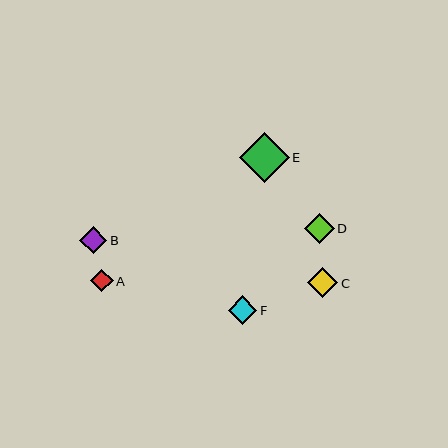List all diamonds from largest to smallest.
From largest to smallest: E, C, D, F, B, A.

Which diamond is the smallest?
Diamond A is the smallest with a size of approximately 23 pixels.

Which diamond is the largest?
Diamond E is the largest with a size of approximately 49 pixels.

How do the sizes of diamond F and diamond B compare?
Diamond F and diamond B are approximately the same size.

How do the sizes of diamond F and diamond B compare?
Diamond F and diamond B are approximately the same size.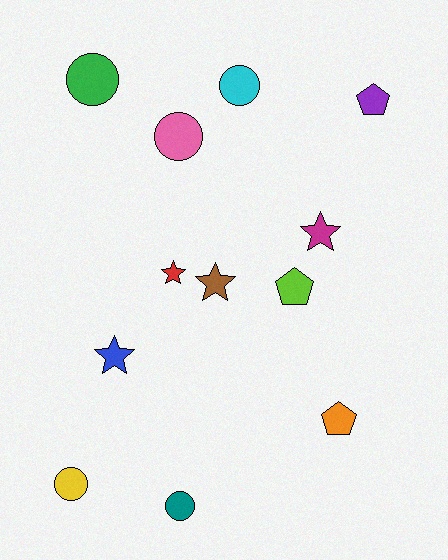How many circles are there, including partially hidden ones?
There are 5 circles.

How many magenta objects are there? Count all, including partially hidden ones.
There is 1 magenta object.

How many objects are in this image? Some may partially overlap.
There are 12 objects.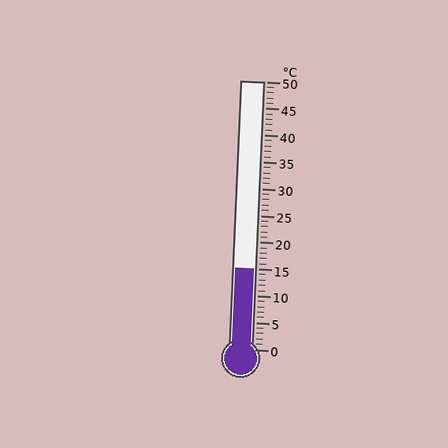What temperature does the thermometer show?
The thermometer shows approximately 15°C.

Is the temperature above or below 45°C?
The temperature is below 45°C.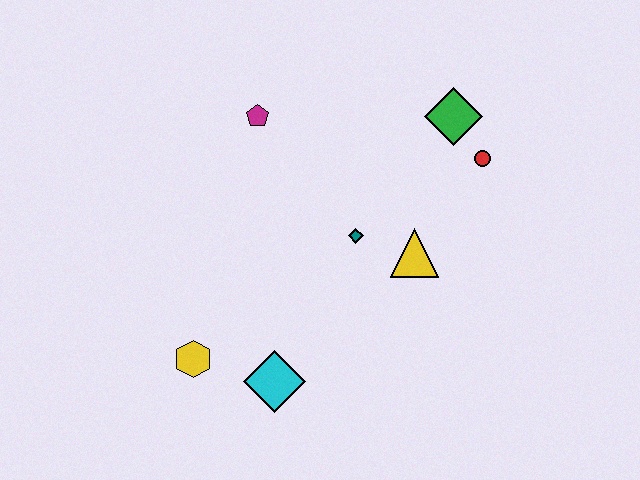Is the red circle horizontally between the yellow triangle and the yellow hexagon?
No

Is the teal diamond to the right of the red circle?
No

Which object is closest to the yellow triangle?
The teal diamond is closest to the yellow triangle.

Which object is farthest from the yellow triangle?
The yellow hexagon is farthest from the yellow triangle.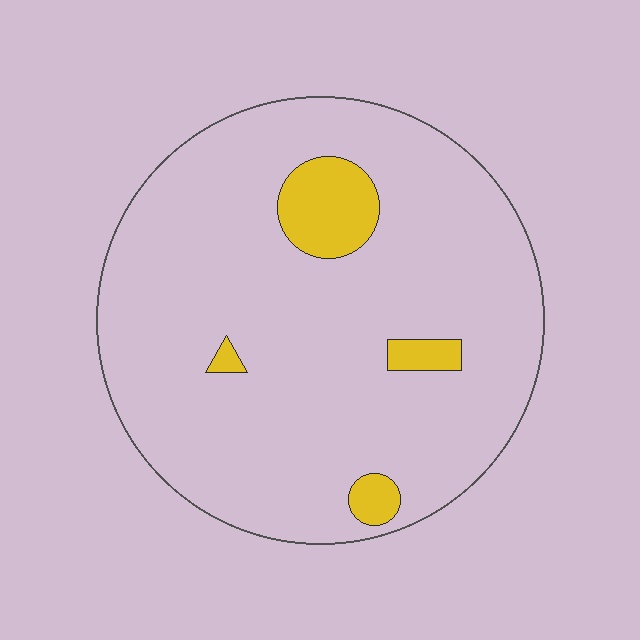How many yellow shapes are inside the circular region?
4.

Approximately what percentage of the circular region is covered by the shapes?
Approximately 10%.